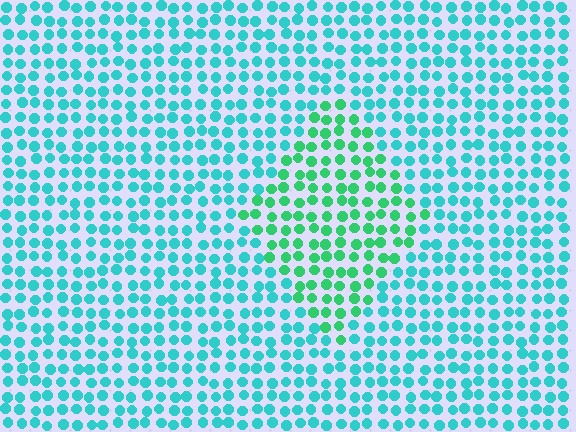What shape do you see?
I see a diamond.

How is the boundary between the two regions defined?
The boundary is defined purely by a slight shift in hue (about 36 degrees). Spacing, size, and orientation are identical on both sides.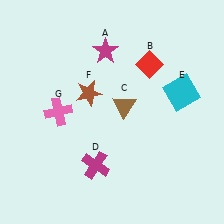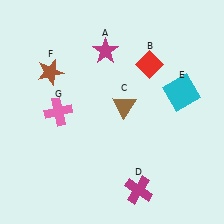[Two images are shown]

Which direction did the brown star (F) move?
The brown star (F) moved left.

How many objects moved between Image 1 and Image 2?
2 objects moved between the two images.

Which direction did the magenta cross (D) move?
The magenta cross (D) moved right.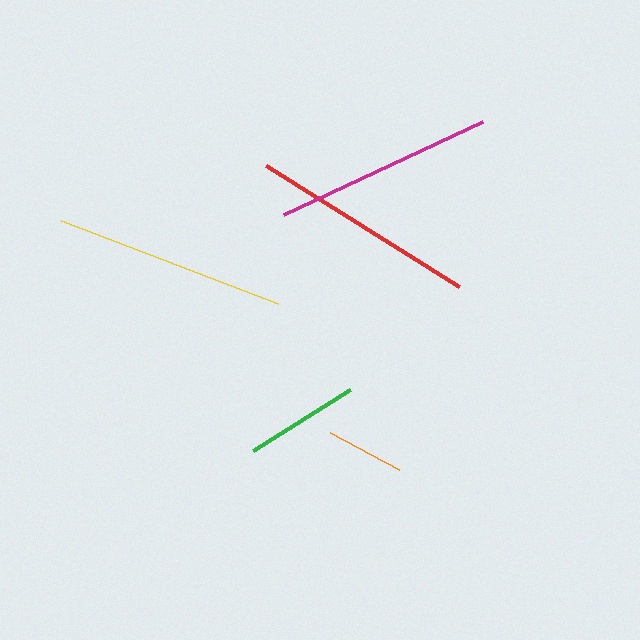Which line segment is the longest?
The yellow line is the longest at approximately 233 pixels.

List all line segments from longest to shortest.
From longest to shortest: yellow, red, magenta, green, orange.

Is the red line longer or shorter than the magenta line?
The red line is longer than the magenta line.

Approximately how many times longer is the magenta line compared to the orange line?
The magenta line is approximately 2.8 times the length of the orange line.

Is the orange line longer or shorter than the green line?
The green line is longer than the orange line.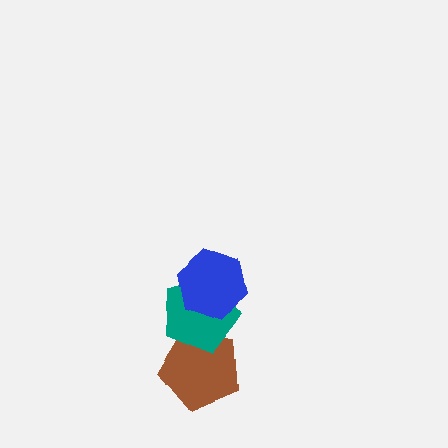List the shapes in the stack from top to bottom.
From top to bottom: the blue hexagon, the teal pentagon, the brown pentagon.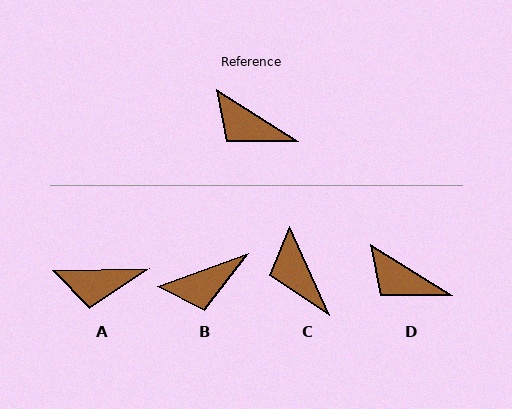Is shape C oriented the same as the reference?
No, it is off by about 34 degrees.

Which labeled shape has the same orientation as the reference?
D.